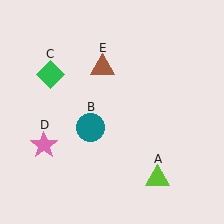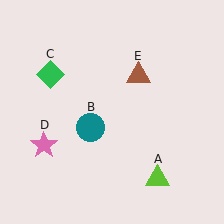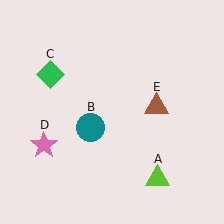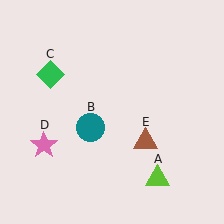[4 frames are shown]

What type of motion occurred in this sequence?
The brown triangle (object E) rotated clockwise around the center of the scene.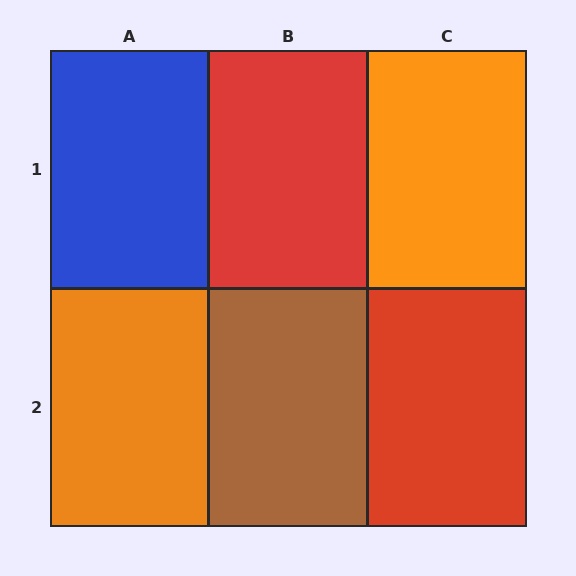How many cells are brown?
1 cell is brown.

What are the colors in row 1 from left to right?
Blue, red, orange.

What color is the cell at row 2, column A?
Orange.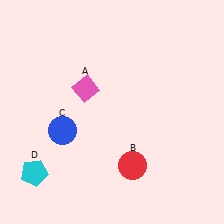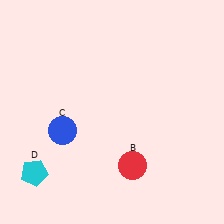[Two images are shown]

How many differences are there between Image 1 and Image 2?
There is 1 difference between the two images.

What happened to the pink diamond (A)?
The pink diamond (A) was removed in Image 2. It was in the top-left area of Image 1.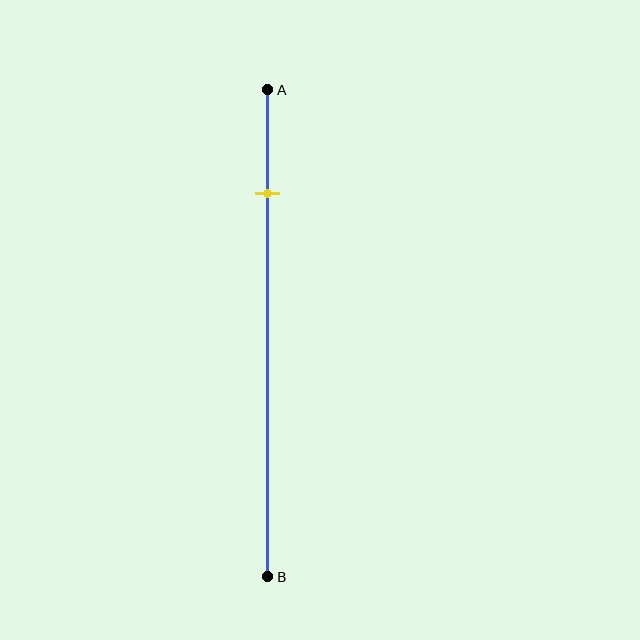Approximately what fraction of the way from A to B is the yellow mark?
The yellow mark is approximately 20% of the way from A to B.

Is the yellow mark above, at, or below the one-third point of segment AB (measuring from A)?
The yellow mark is above the one-third point of segment AB.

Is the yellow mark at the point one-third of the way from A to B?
No, the mark is at about 20% from A, not at the 33% one-third point.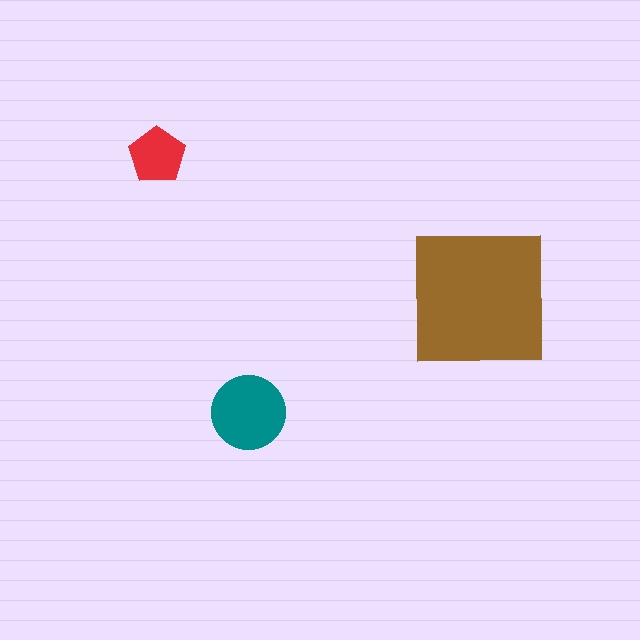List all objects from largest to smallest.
The brown square, the teal circle, the red pentagon.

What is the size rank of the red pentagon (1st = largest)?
3rd.